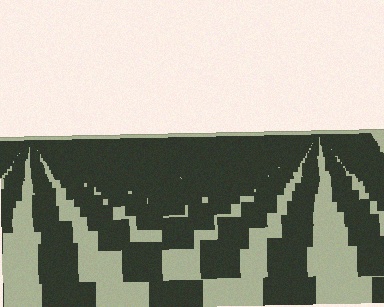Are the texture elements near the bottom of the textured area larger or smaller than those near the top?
Larger. Near the bottom, elements are closer to the viewer and appear at a bigger on-screen size.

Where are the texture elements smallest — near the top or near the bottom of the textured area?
Near the top.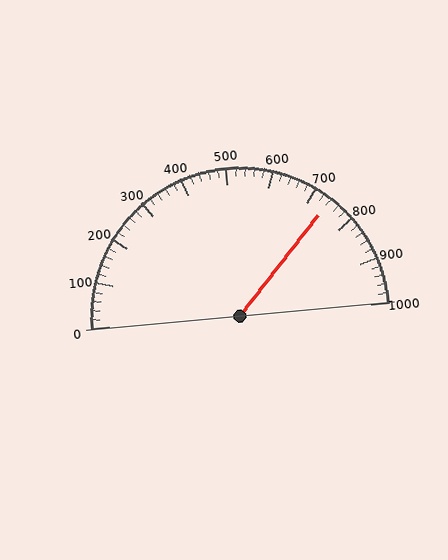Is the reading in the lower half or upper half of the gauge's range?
The reading is in the upper half of the range (0 to 1000).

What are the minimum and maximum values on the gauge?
The gauge ranges from 0 to 1000.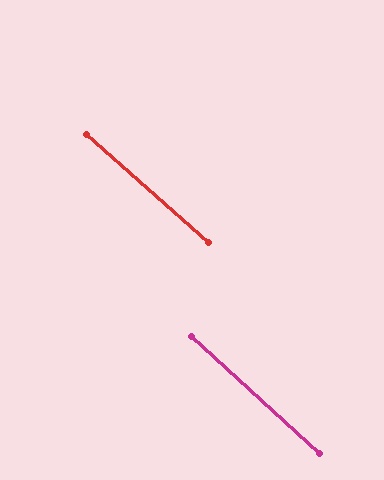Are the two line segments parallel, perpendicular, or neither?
Parallel — their directions differ by only 0.9°.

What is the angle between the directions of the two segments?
Approximately 1 degree.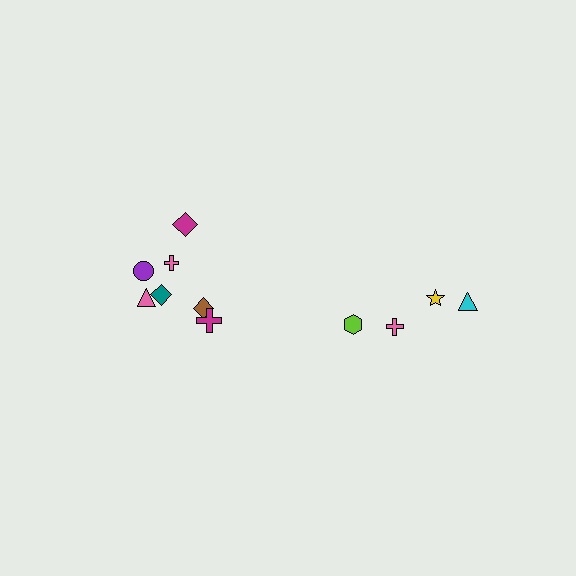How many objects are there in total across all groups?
There are 11 objects.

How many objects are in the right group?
There are 4 objects.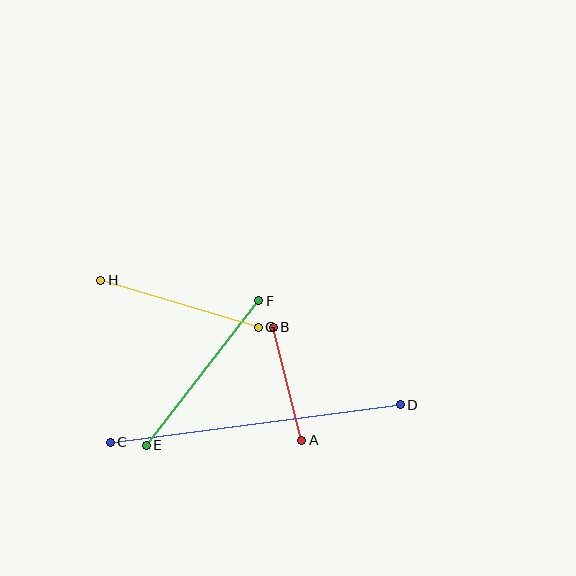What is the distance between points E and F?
The distance is approximately 183 pixels.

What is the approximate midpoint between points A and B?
The midpoint is at approximately (287, 384) pixels.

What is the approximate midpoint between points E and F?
The midpoint is at approximately (202, 373) pixels.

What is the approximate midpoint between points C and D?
The midpoint is at approximately (255, 423) pixels.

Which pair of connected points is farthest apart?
Points C and D are farthest apart.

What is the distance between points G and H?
The distance is approximately 164 pixels.